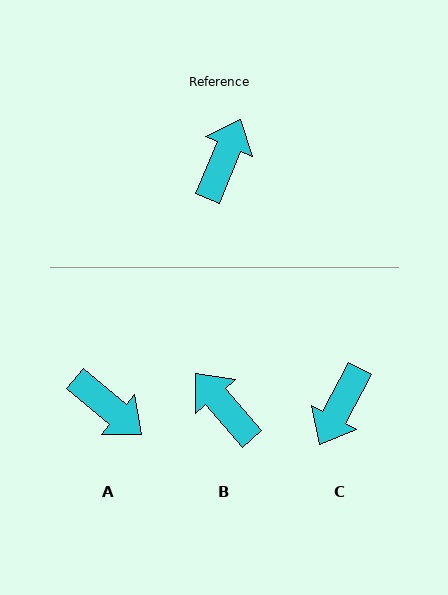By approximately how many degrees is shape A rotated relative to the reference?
Approximately 107 degrees clockwise.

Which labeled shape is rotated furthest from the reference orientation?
C, about 175 degrees away.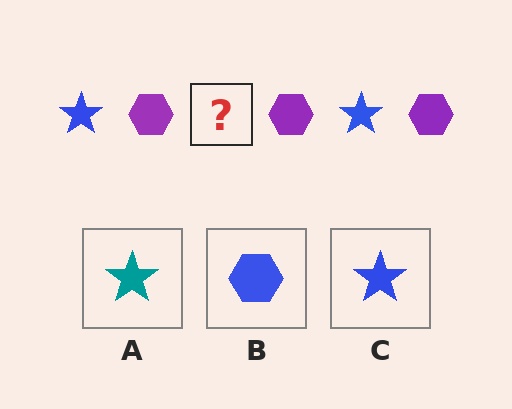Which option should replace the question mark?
Option C.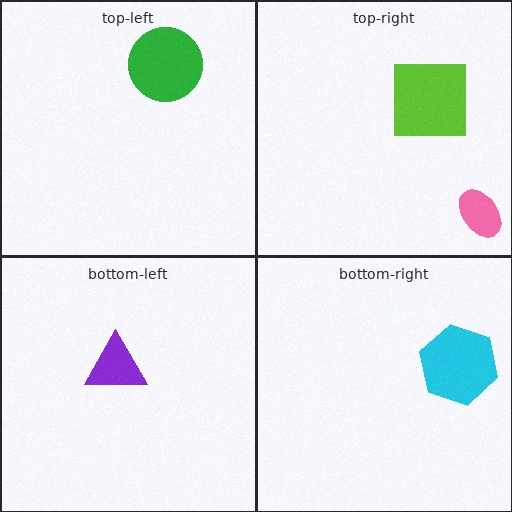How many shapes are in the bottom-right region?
1.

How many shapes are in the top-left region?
1.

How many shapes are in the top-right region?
2.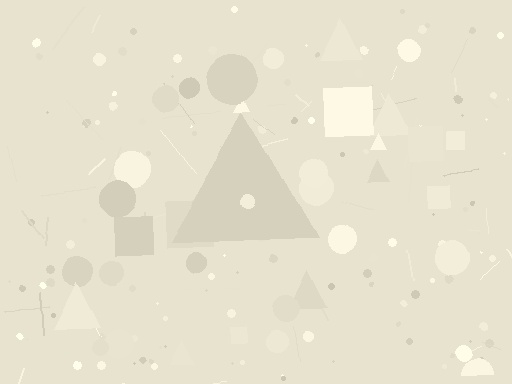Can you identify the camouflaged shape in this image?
The camouflaged shape is a triangle.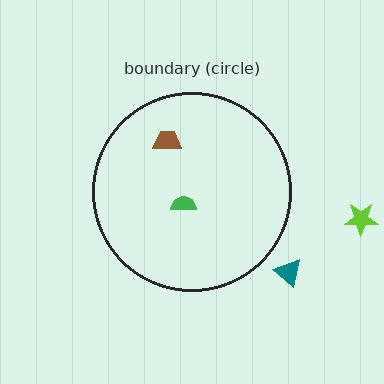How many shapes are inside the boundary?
2 inside, 2 outside.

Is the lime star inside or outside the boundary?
Outside.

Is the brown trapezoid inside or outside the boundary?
Inside.